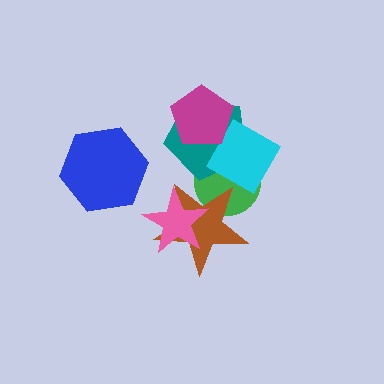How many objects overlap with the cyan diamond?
3 objects overlap with the cyan diamond.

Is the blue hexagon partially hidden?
No, no other shape covers it.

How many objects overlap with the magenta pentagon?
2 objects overlap with the magenta pentagon.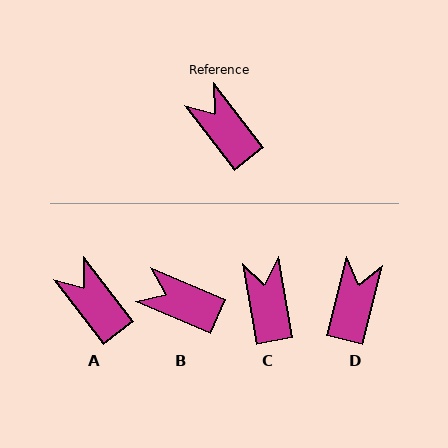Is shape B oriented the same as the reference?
No, it is off by about 29 degrees.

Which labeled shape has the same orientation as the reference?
A.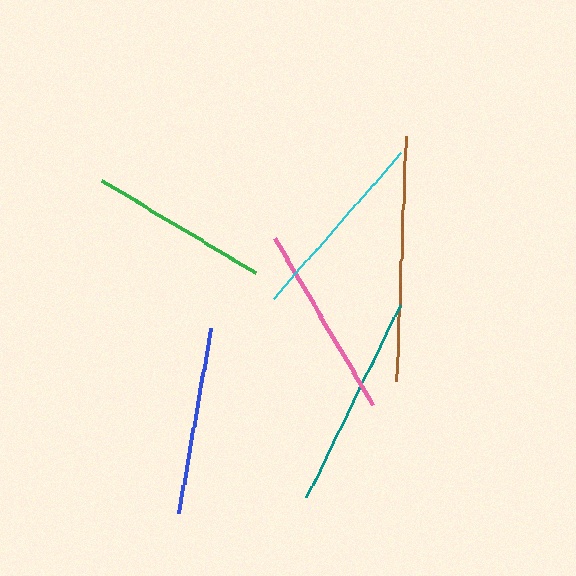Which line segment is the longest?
The brown line is the longest at approximately 245 pixels.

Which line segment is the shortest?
The green line is the shortest at approximately 180 pixels.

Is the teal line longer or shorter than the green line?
The teal line is longer than the green line.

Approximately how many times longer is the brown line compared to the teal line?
The brown line is approximately 1.1 times the length of the teal line.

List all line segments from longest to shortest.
From longest to shortest: brown, teal, cyan, pink, blue, green.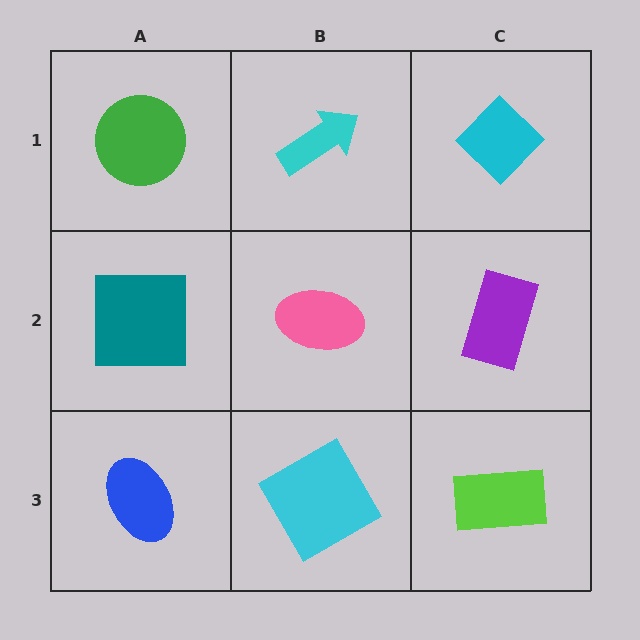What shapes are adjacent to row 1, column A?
A teal square (row 2, column A), a cyan arrow (row 1, column B).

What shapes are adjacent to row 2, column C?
A cyan diamond (row 1, column C), a lime rectangle (row 3, column C), a pink ellipse (row 2, column B).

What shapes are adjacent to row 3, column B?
A pink ellipse (row 2, column B), a blue ellipse (row 3, column A), a lime rectangle (row 3, column C).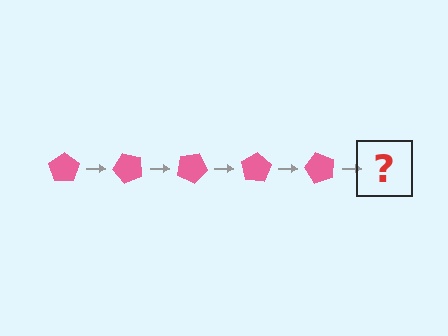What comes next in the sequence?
The next element should be a pink pentagon rotated 250 degrees.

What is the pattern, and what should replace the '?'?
The pattern is that the pentagon rotates 50 degrees each step. The '?' should be a pink pentagon rotated 250 degrees.